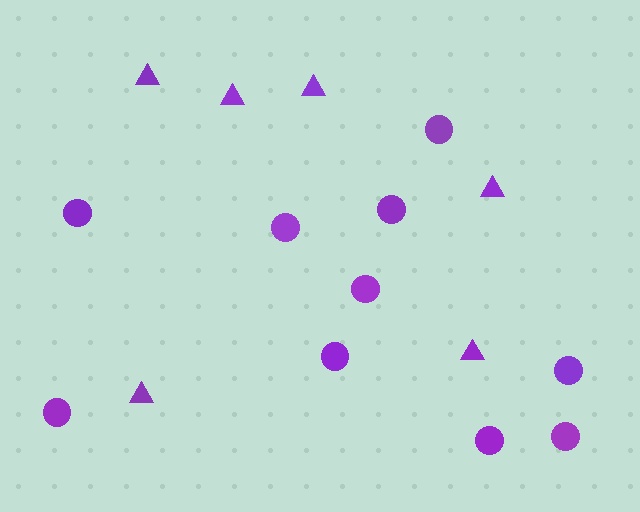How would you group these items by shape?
There are 2 groups: one group of triangles (6) and one group of circles (10).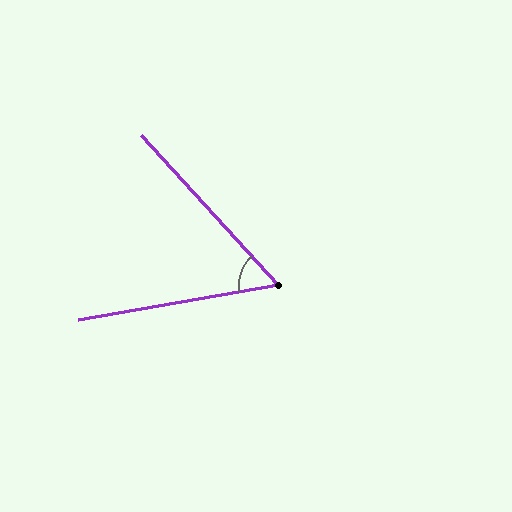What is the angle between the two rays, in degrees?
Approximately 57 degrees.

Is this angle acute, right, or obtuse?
It is acute.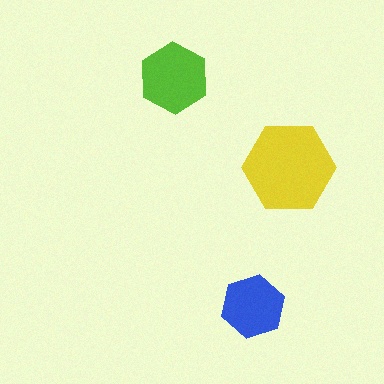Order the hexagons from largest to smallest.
the yellow one, the lime one, the blue one.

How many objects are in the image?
There are 3 objects in the image.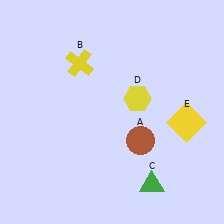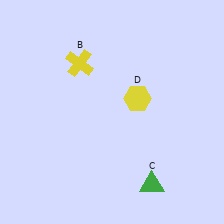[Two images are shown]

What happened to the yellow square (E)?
The yellow square (E) was removed in Image 2. It was in the bottom-right area of Image 1.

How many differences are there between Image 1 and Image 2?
There are 2 differences between the two images.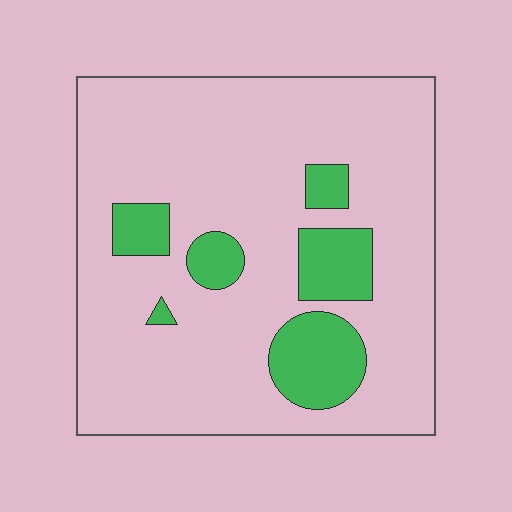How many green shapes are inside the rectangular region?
6.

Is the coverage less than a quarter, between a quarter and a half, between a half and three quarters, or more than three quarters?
Less than a quarter.